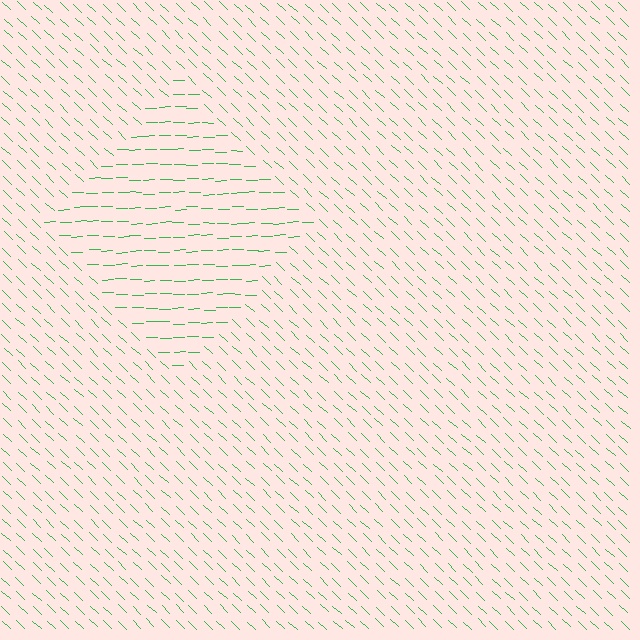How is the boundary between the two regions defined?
The boundary is defined purely by a change in line orientation (approximately 45 degrees difference). All lines are the same color and thickness.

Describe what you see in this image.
The image is filled with small green line segments. A diamond region in the image has lines oriented differently from the surrounding lines, creating a visible texture boundary.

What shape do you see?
I see a diamond.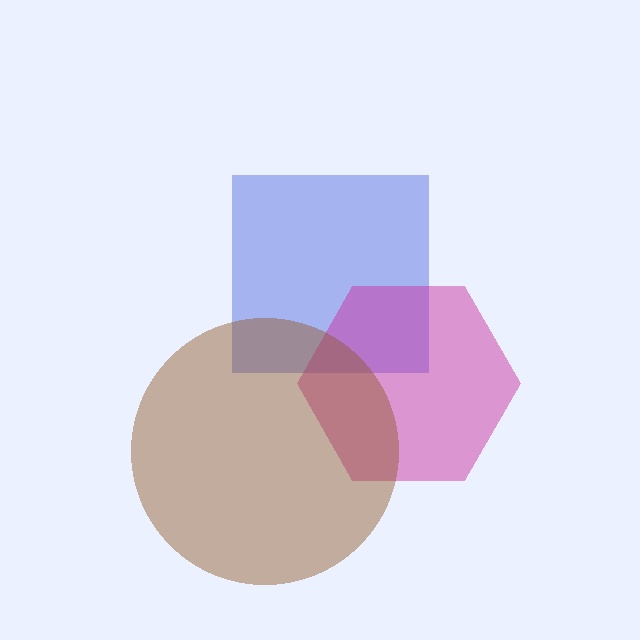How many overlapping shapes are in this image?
There are 3 overlapping shapes in the image.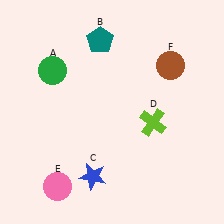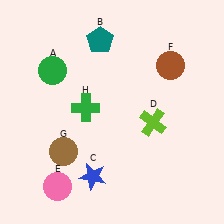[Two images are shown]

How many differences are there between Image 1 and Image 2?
There are 2 differences between the two images.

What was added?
A brown circle (G), a green cross (H) were added in Image 2.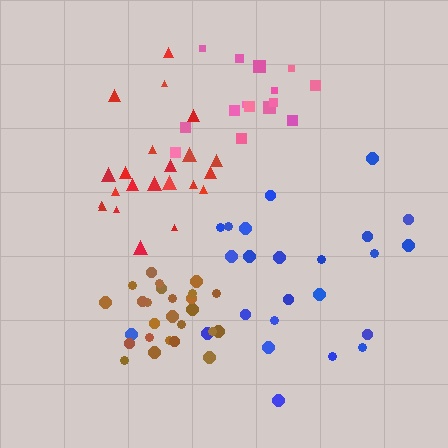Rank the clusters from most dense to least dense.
brown, red, pink, blue.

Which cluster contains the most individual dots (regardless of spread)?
Brown (25).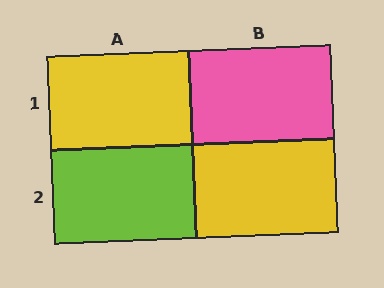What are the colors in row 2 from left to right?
Lime, yellow.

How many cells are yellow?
2 cells are yellow.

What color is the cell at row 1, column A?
Yellow.